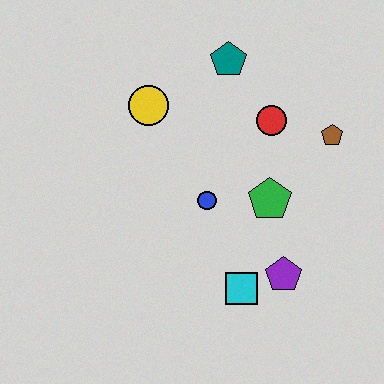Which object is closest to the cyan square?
The purple pentagon is closest to the cyan square.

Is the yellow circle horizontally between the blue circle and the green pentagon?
No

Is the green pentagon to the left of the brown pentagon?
Yes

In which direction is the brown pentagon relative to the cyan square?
The brown pentagon is above the cyan square.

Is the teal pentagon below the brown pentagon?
No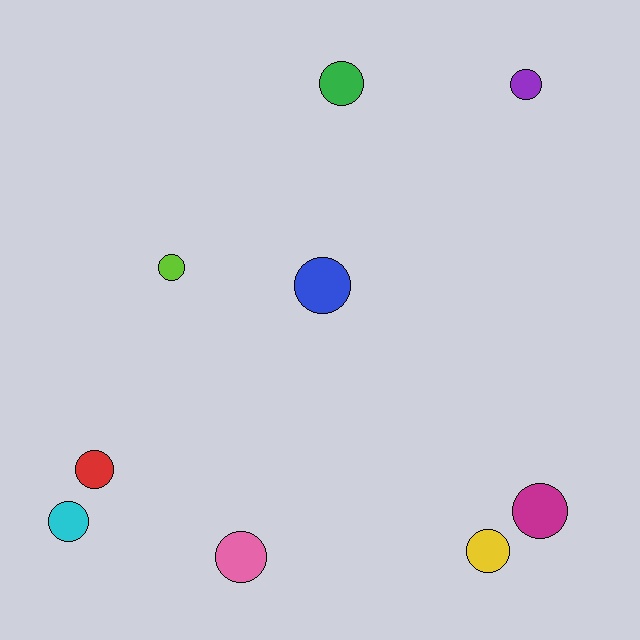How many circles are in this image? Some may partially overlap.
There are 9 circles.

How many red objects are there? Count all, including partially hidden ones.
There is 1 red object.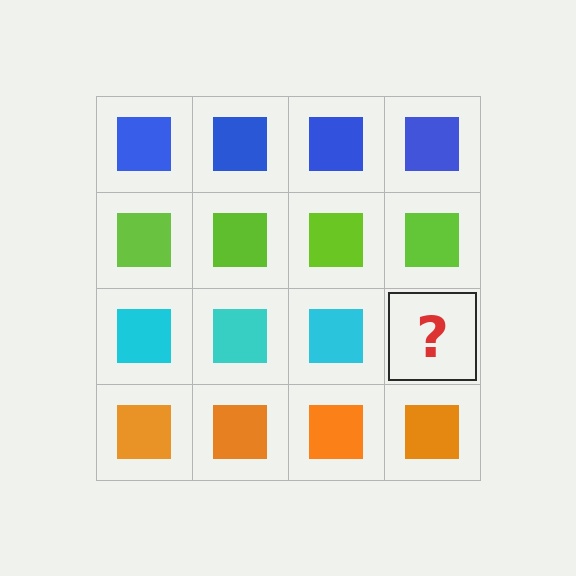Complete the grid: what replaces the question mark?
The question mark should be replaced with a cyan square.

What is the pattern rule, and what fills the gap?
The rule is that each row has a consistent color. The gap should be filled with a cyan square.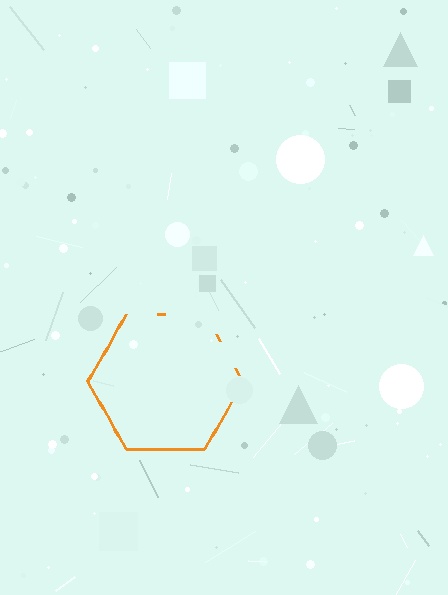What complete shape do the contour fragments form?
The contour fragments form a hexagon.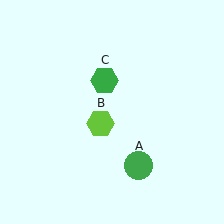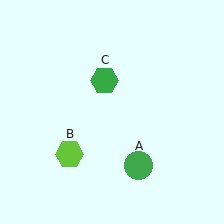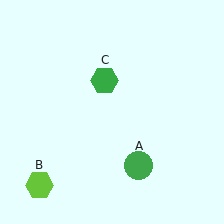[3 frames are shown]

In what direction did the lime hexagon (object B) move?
The lime hexagon (object B) moved down and to the left.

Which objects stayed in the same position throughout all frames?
Green circle (object A) and green hexagon (object C) remained stationary.